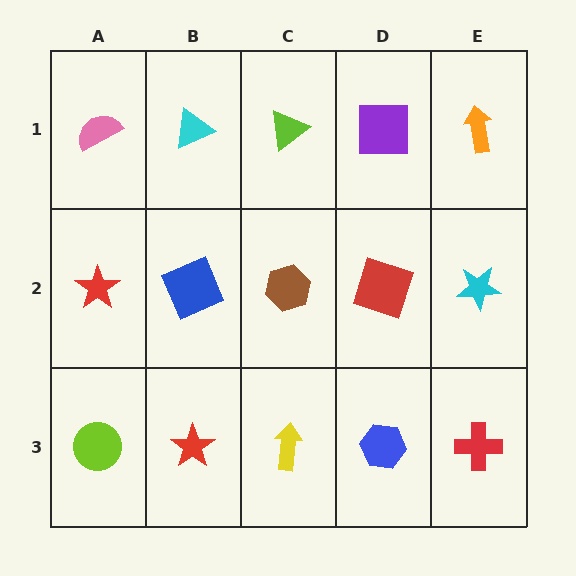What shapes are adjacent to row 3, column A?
A red star (row 2, column A), a red star (row 3, column B).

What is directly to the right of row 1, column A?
A cyan triangle.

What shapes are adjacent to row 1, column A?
A red star (row 2, column A), a cyan triangle (row 1, column B).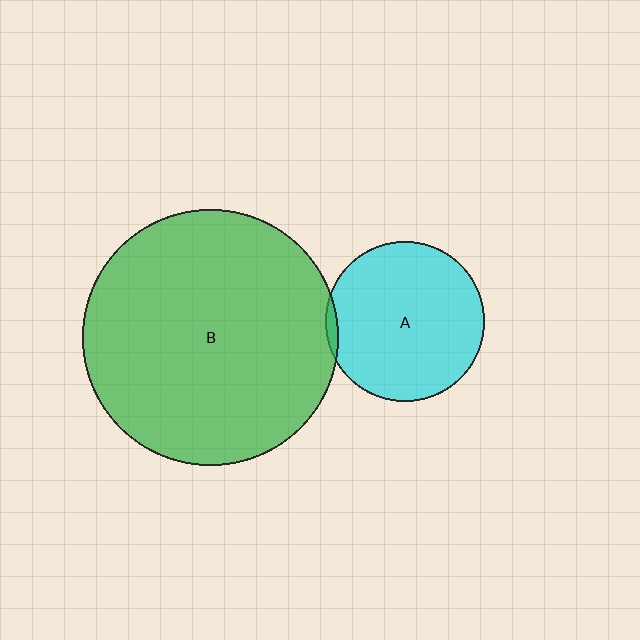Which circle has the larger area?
Circle B (green).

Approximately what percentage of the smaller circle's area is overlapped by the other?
Approximately 5%.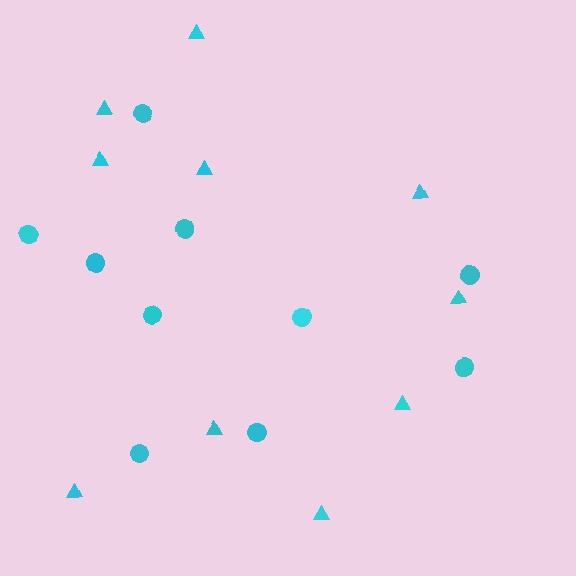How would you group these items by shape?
There are 2 groups: one group of triangles (10) and one group of circles (10).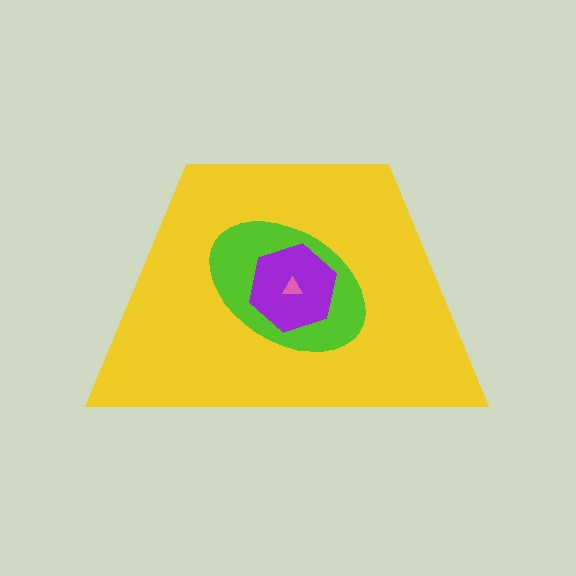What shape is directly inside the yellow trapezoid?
The lime ellipse.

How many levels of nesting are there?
4.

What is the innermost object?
The pink triangle.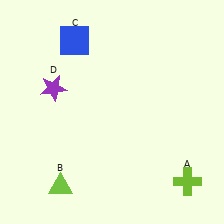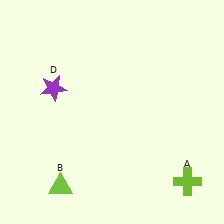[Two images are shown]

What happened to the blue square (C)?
The blue square (C) was removed in Image 2. It was in the top-left area of Image 1.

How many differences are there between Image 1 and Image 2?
There is 1 difference between the two images.